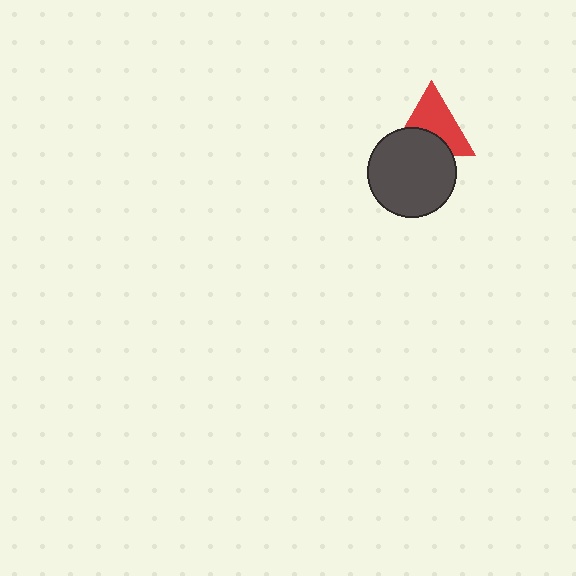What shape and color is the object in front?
The object in front is a dark gray circle.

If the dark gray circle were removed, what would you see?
You would see the complete red triangle.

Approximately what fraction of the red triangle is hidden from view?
Roughly 39% of the red triangle is hidden behind the dark gray circle.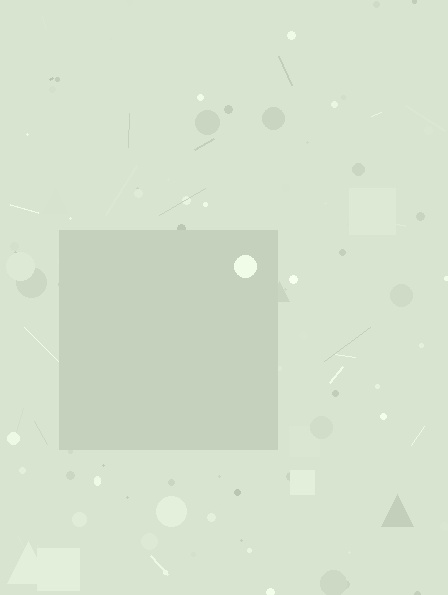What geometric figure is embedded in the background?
A square is embedded in the background.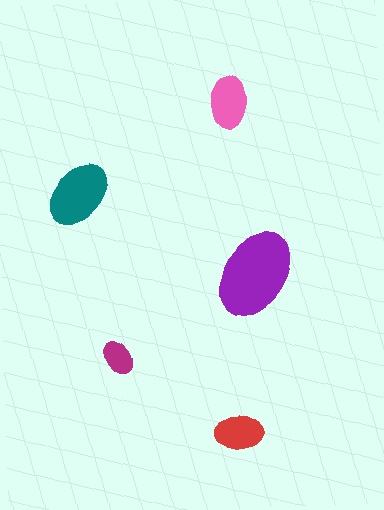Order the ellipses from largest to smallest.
the purple one, the teal one, the pink one, the red one, the magenta one.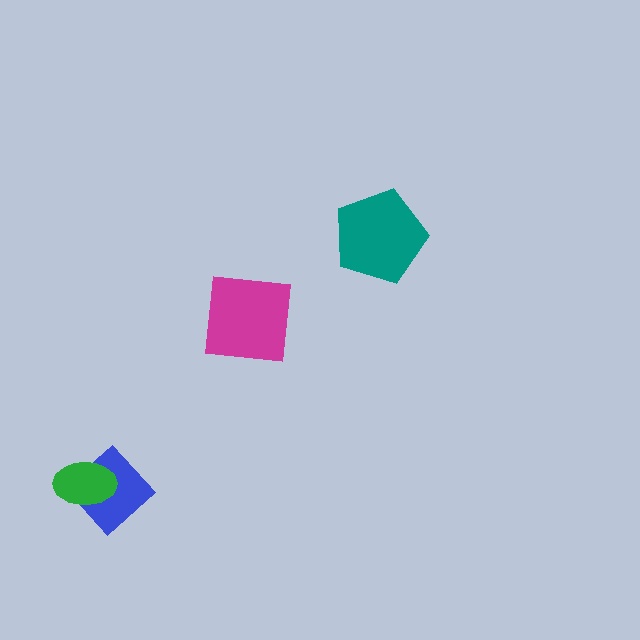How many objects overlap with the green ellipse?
1 object overlaps with the green ellipse.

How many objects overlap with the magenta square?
0 objects overlap with the magenta square.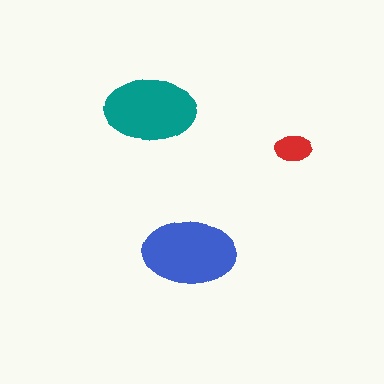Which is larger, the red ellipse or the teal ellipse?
The teal one.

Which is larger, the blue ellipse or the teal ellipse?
The blue one.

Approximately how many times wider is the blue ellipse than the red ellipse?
About 2.5 times wider.